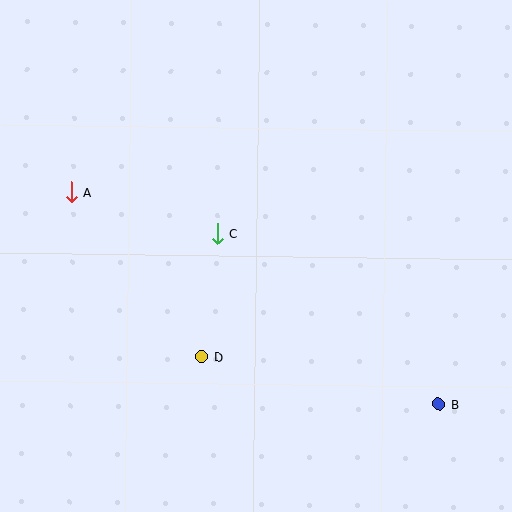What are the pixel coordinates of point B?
Point B is at (439, 404).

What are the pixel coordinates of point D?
Point D is at (201, 357).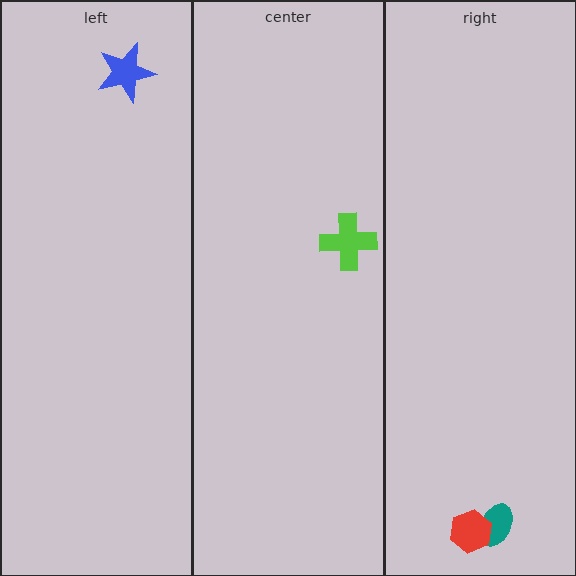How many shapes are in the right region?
2.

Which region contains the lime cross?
The center region.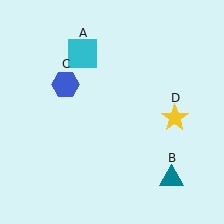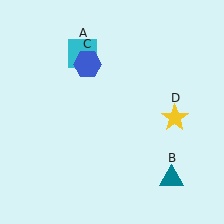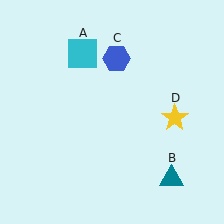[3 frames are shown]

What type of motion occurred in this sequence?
The blue hexagon (object C) rotated clockwise around the center of the scene.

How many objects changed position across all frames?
1 object changed position: blue hexagon (object C).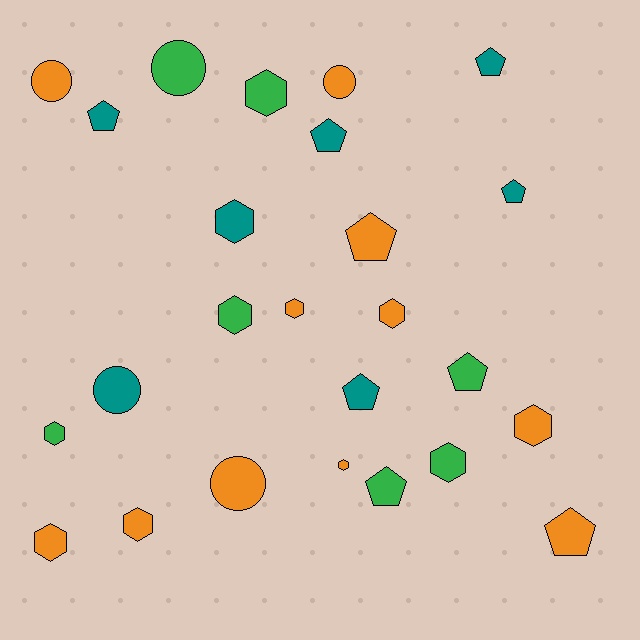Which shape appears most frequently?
Hexagon, with 11 objects.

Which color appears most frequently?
Orange, with 11 objects.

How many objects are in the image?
There are 25 objects.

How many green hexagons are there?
There are 4 green hexagons.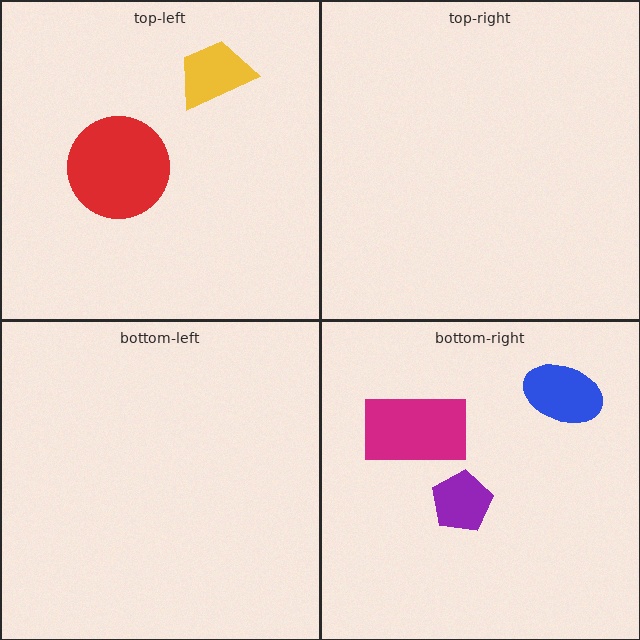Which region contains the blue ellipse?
The bottom-right region.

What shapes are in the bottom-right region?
The purple pentagon, the blue ellipse, the magenta rectangle.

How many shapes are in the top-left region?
2.